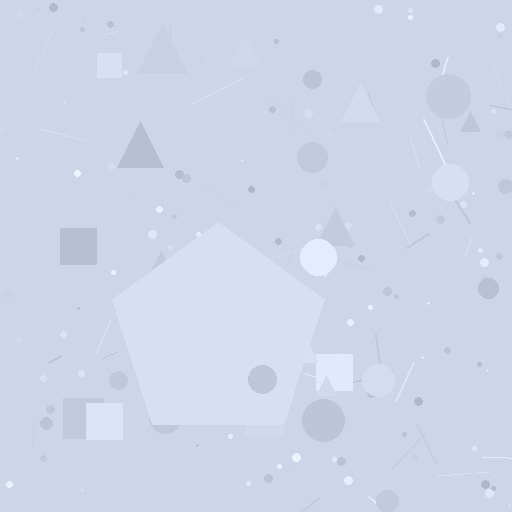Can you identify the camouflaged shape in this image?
The camouflaged shape is a pentagon.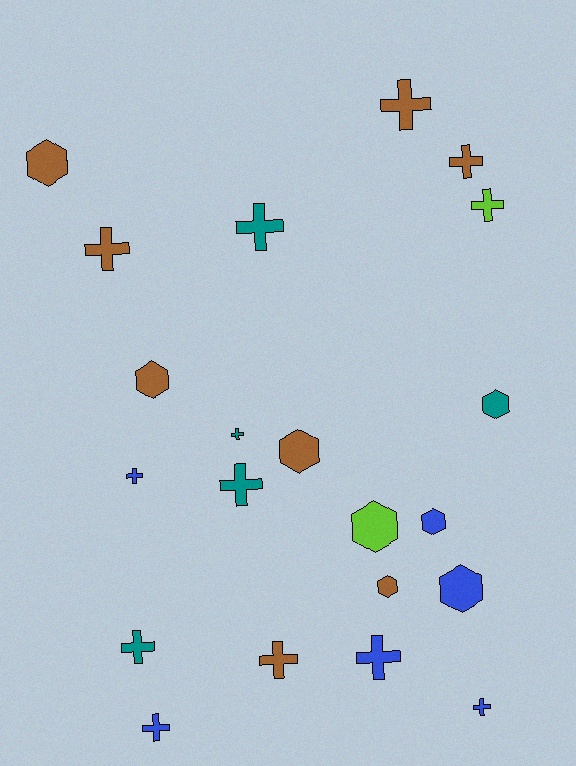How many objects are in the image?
There are 21 objects.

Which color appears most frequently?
Brown, with 8 objects.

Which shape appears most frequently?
Cross, with 13 objects.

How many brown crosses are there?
There are 4 brown crosses.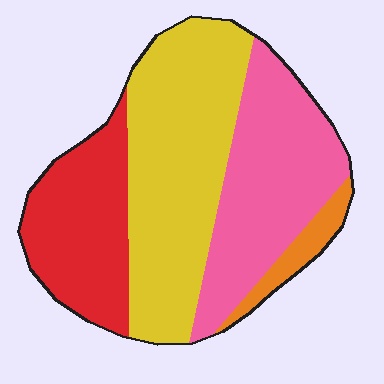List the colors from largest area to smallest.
From largest to smallest: yellow, pink, red, orange.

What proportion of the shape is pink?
Pink takes up between a quarter and a half of the shape.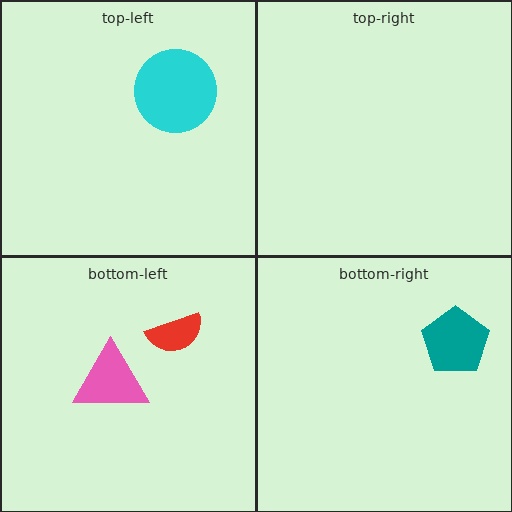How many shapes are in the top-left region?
1.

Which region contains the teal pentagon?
The bottom-right region.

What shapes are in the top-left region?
The cyan circle.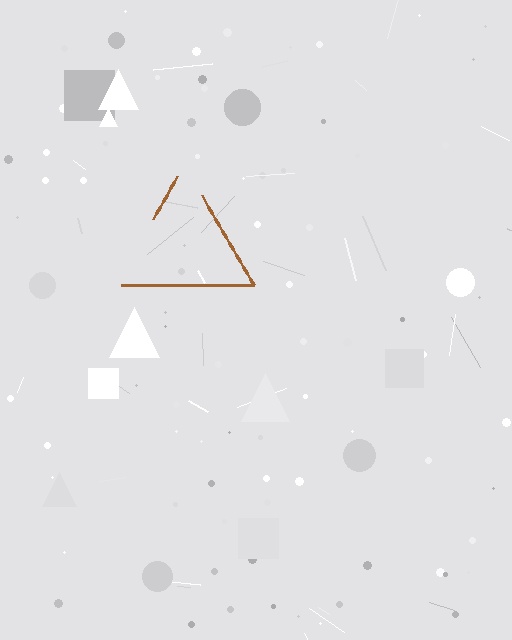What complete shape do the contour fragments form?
The contour fragments form a triangle.